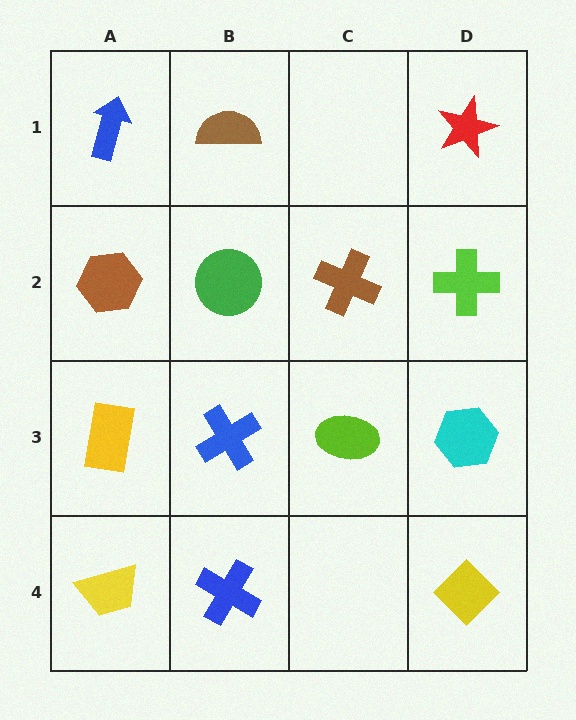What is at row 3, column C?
A lime ellipse.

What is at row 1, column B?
A brown semicircle.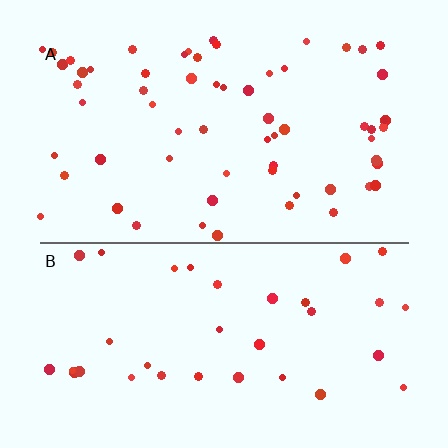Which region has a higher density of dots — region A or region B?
A (the top).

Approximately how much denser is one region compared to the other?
Approximately 1.8× — region A over region B.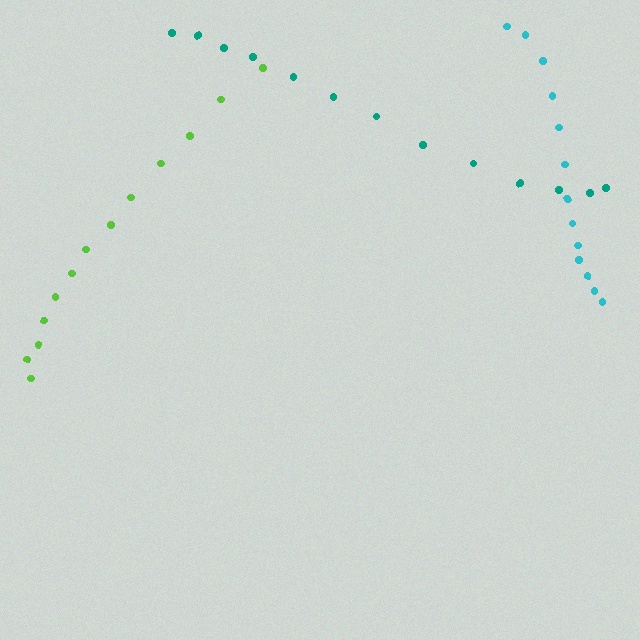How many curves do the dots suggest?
There are 3 distinct paths.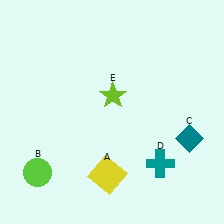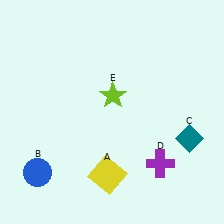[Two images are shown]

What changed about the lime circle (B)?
In Image 1, B is lime. In Image 2, it changed to blue.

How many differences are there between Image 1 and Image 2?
There are 2 differences between the two images.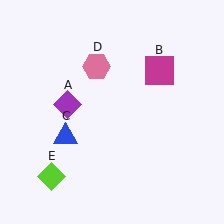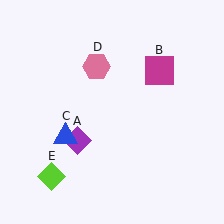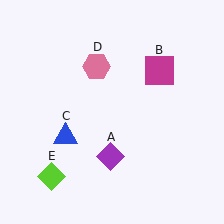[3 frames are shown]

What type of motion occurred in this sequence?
The purple diamond (object A) rotated counterclockwise around the center of the scene.